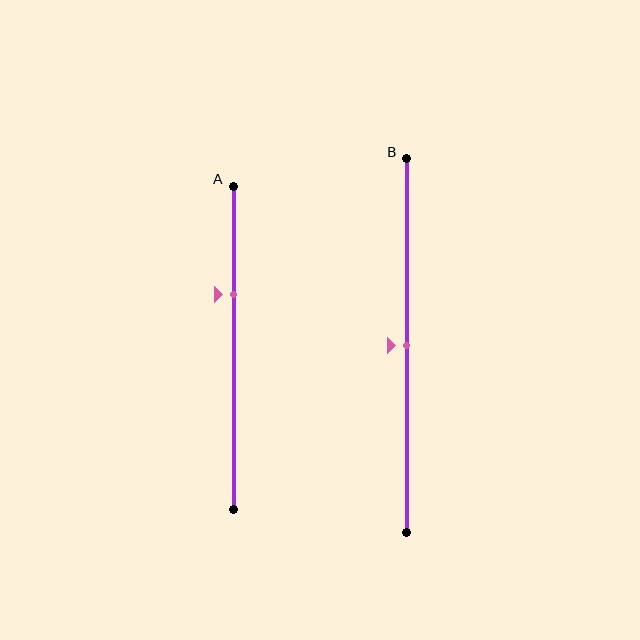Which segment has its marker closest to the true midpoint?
Segment B has its marker closest to the true midpoint.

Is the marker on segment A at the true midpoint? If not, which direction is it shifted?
No, the marker on segment A is shifted upward by about 17% of the segment length.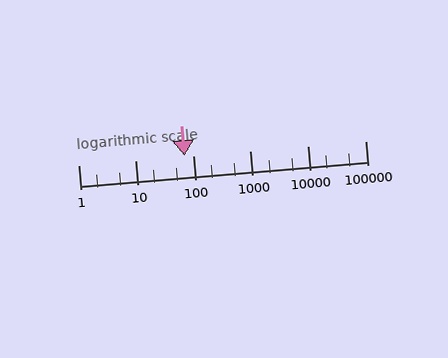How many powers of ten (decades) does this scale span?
The scale spans 5 decades, from 1 to 100000.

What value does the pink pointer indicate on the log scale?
The pointer indicates approximately 72.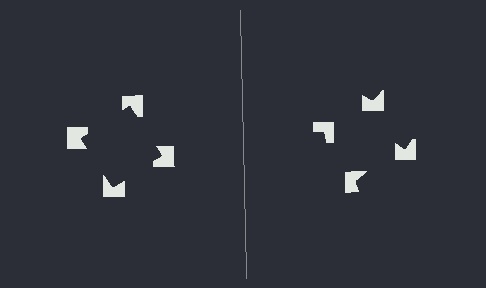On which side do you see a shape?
An illusory square appears on the left side. On the right side the wedge cuts are rotated, so no coherent shape forms.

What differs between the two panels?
The notched squares are positioned identically on both sides; only the wedge orientations differ. On the left they align to a square; on the right they are misaligned.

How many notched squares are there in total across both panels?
8 — 4 on each side.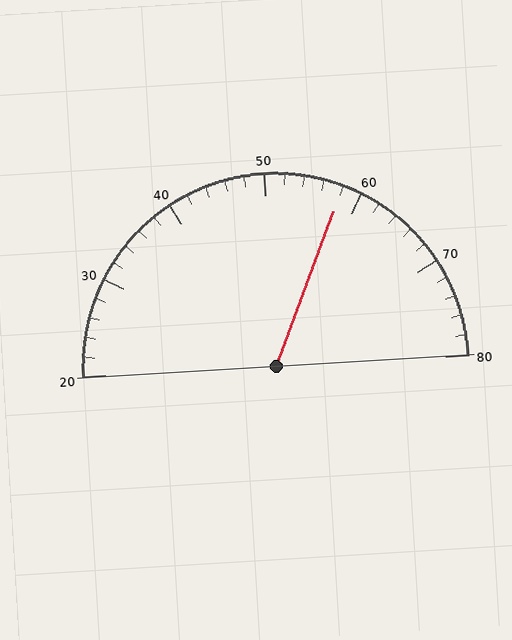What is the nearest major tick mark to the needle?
The nearest major tick mark is 60.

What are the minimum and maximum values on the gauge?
The gauge ranges from 20 to 80.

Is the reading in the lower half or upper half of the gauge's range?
The reading is in the upper half of the range (20 to 80).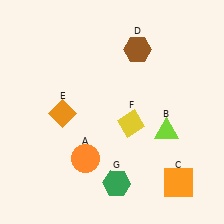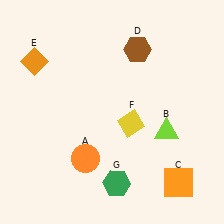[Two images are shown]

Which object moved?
The orange diamond (E) moved up.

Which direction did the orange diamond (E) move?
The orange diamond (E) moved up.